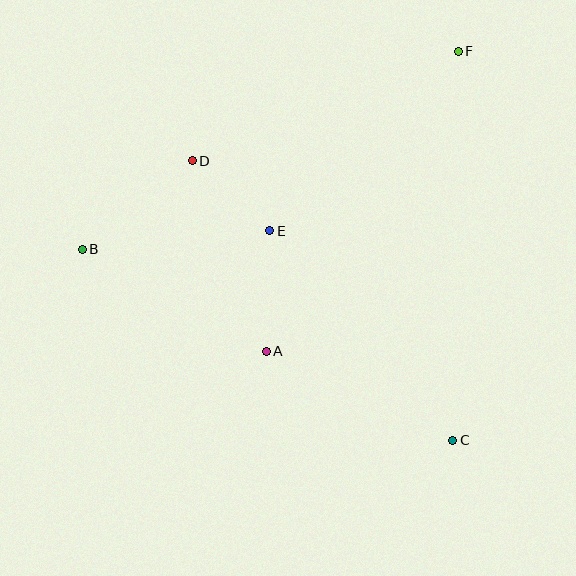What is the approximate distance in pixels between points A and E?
The distance between A and E is approximately 121 pixels.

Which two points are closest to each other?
Points D and E are closest to each other.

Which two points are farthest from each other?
Points B and F are farthest from each other.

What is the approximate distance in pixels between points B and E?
The distance between B and E is approximately 188 pixels.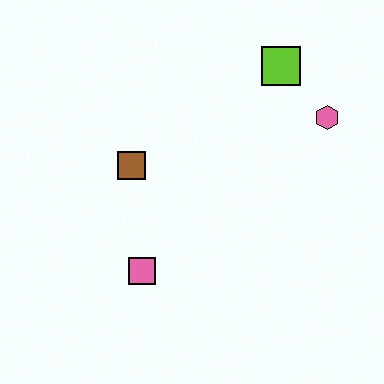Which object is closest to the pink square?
The brown square is closest to the pink square.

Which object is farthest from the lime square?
The pink square is farthest from the lime square.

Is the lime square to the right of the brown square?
Yes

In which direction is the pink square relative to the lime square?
The pink square is below the lime square.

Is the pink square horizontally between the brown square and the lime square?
Yes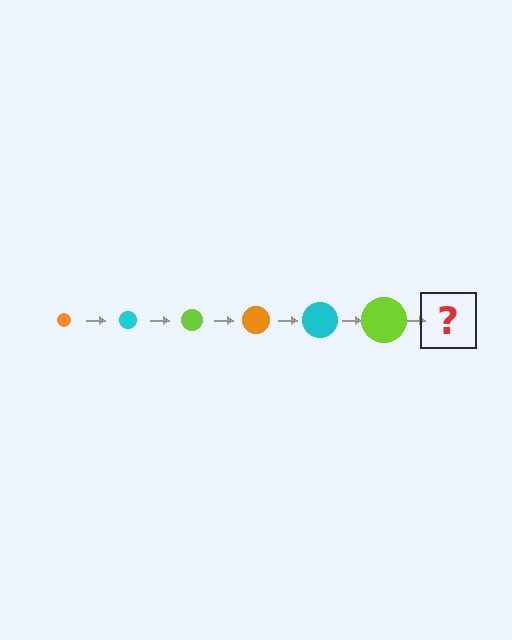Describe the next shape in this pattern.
It should be an orange circle, larger than the previous one.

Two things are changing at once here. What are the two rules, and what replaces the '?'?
The two rules are that the circle grows larger each step and the color cycles through orange, cyan, and lime. The '?' should be an orange circle, larger than the previous one.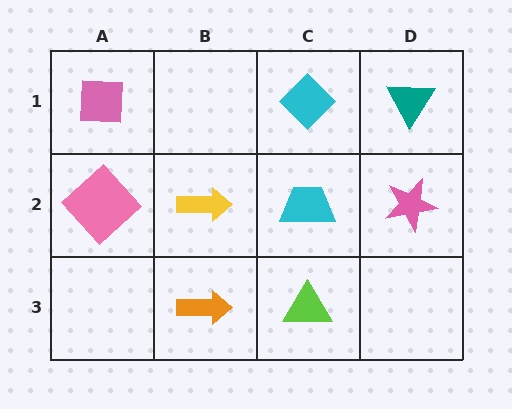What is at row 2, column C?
A cyan trapezoid.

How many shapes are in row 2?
4 shapes.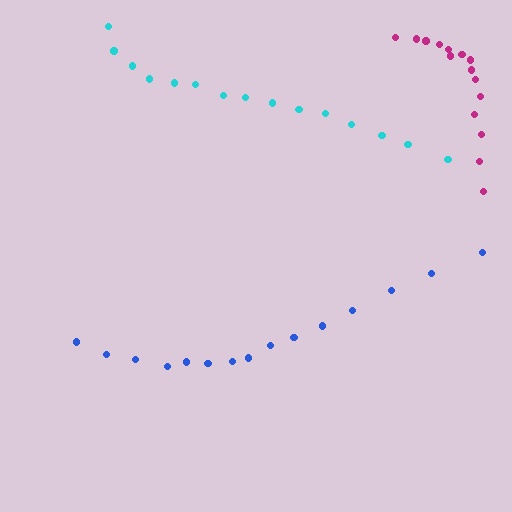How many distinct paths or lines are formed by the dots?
There are 3 distinct paths.